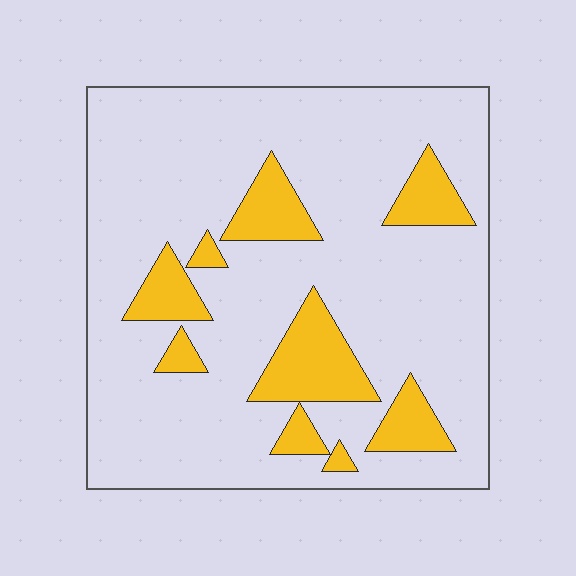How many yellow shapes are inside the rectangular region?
9.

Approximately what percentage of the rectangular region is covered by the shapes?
Approximately 20%.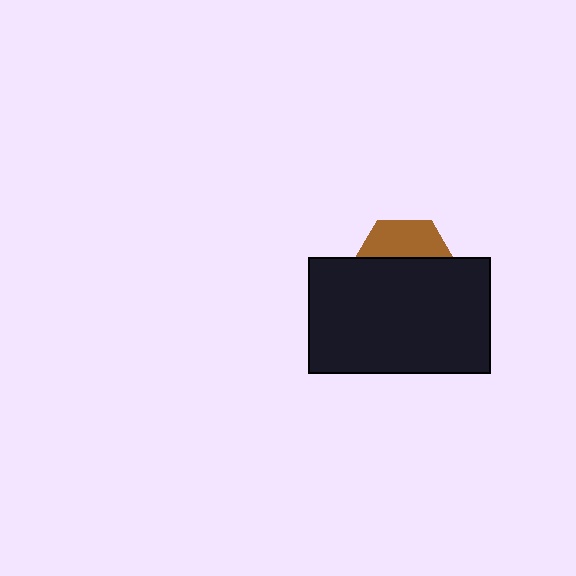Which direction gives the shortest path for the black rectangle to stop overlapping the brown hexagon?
Moving down gives the shortest separation.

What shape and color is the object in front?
The object in front is a black rectangle.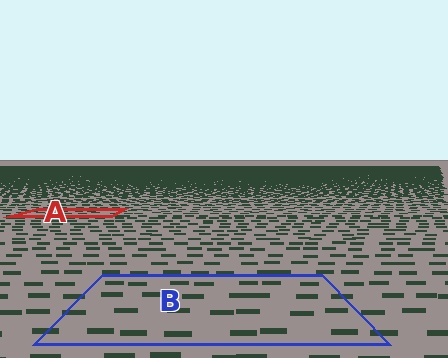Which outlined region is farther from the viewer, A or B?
Region A is farther from the viewer — the texture elements inside it appear smaller and more densely packed.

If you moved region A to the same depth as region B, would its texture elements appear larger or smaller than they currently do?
They would appear larger. At a closer depth, the same texture elements are projected at a bigger on-screen size.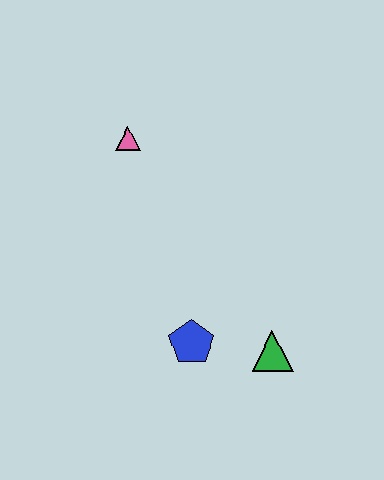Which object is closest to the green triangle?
The blue pentagon is closest to the green triangle.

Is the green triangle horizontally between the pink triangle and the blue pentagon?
No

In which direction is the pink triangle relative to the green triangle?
The pink triangle is above the green triangle.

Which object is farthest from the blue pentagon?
The pink triangle is farthest from the blue pentagon.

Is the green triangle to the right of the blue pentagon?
Yes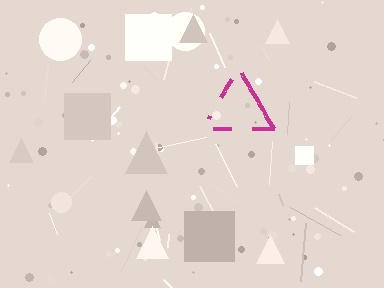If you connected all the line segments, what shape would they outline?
They would outline a triangle.